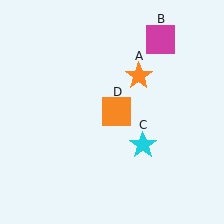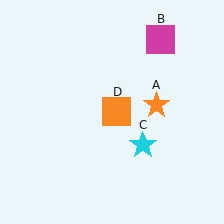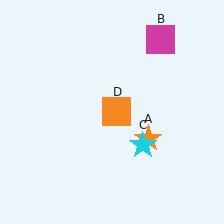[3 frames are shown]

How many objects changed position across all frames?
1 object changed position: orange star (object A).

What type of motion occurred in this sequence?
The orange star (object A) rotated clockwise around the center of the scene.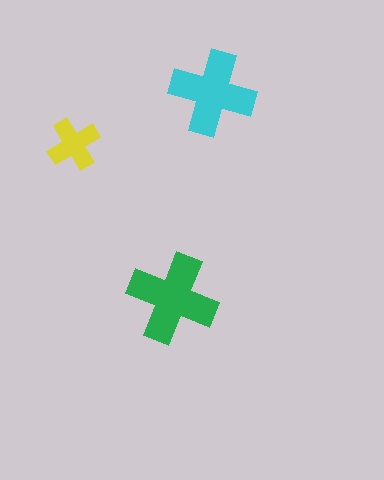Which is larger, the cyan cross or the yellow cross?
The cyan one.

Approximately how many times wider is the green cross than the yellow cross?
About 1.5 times wider.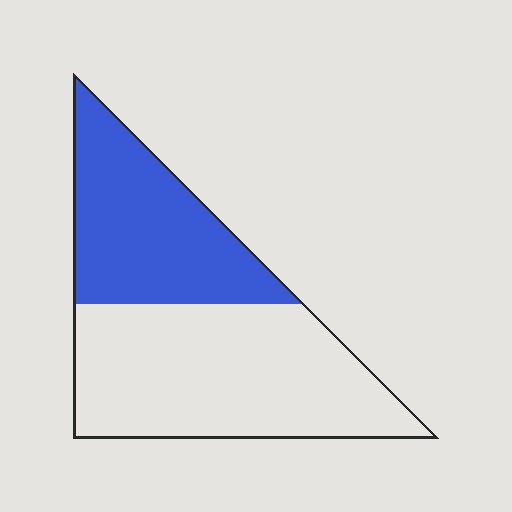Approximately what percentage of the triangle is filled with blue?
Approximately 40%.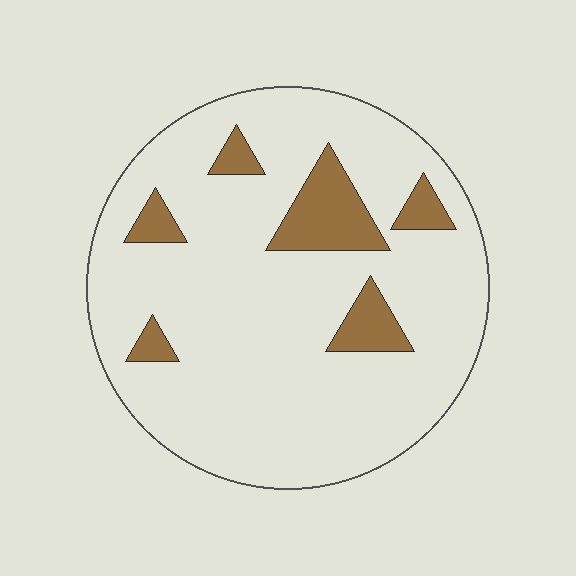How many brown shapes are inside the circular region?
6.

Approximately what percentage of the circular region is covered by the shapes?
Approximately 15%.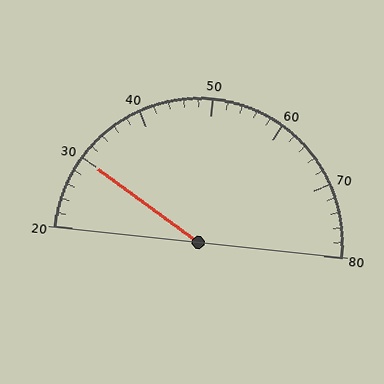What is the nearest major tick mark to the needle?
The nearest major tick mark is 30.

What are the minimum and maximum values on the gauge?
The gauge ranges from 20 to 80.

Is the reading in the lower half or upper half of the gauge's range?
The reading is in the lower half of the range (20 to 80).